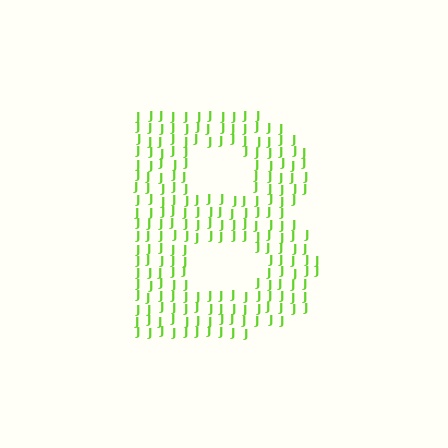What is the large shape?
The large shape is the letter B.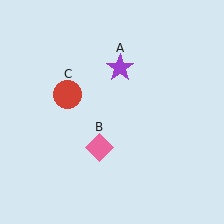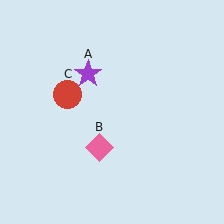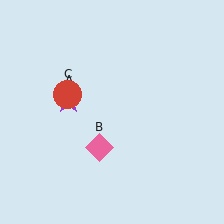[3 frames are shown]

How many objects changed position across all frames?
1 object changed position: purple star (object A).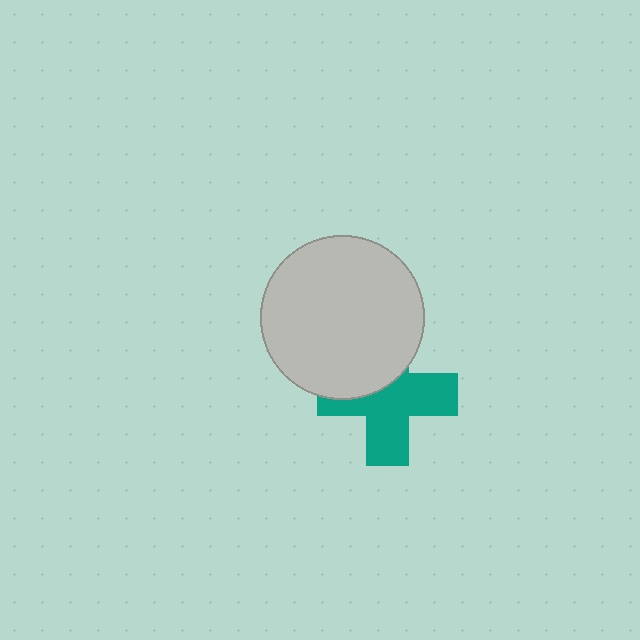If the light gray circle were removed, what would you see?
You would see the complete teal cross.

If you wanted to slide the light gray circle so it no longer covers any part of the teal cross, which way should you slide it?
Slide it up — that is the most direct way to separate the two shapes.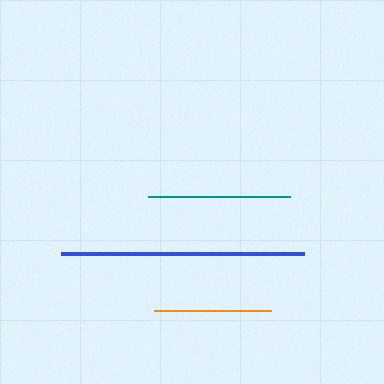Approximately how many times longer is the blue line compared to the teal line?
The blue line is approximately 1.7 times the length of the teal line.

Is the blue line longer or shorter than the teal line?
The blue line is longer than the teal line.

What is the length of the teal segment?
The teal segment is approximately 142 pixels long.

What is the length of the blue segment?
The blue segment is approximately 242 pixels long.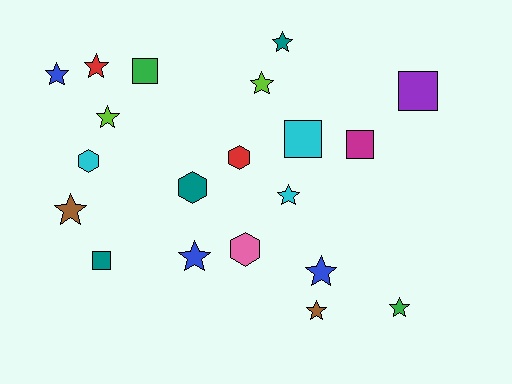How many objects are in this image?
There are 20 objects.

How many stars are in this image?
There are 11 stars.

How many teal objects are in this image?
There are 3 teal objects.